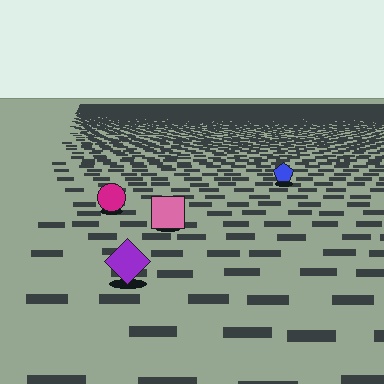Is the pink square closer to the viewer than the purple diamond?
No. The purple diamond is closer — you can tell from the texture gradient: the ground texture is coarser near it.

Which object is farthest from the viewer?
The blue pentagon is farthest from the viewer. It appears smaller and the ground texture around it is denser.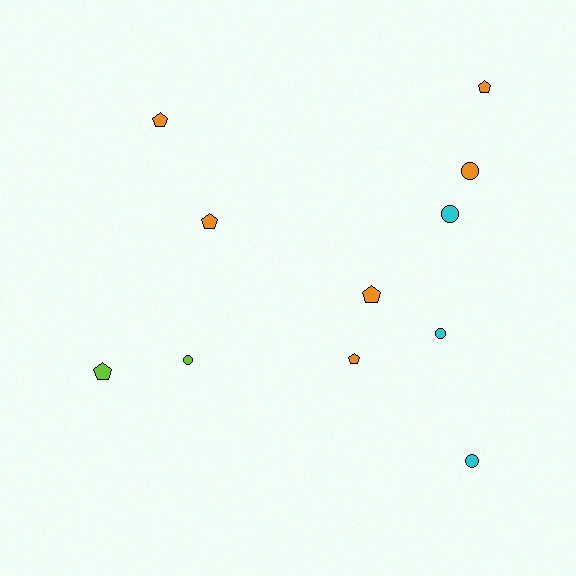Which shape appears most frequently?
Pentagon, with 6 objects.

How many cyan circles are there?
There are 3 cyan circles.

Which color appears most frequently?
Orange, with 6 objects.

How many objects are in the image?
There are 11 objects.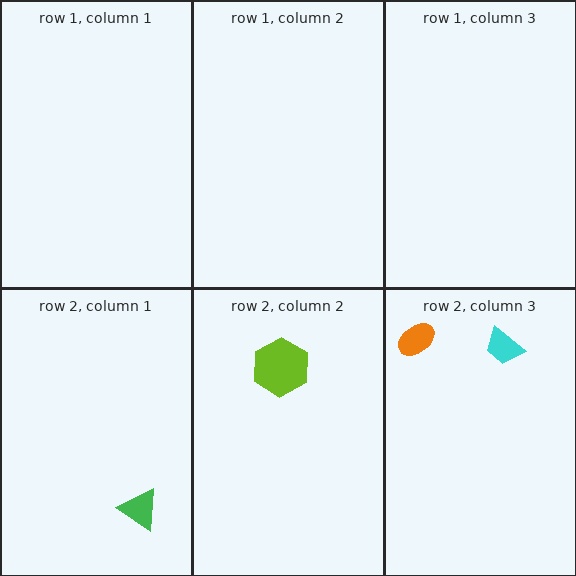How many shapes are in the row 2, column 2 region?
1.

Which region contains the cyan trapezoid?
The row 2, column 3 region.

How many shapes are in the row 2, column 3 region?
2.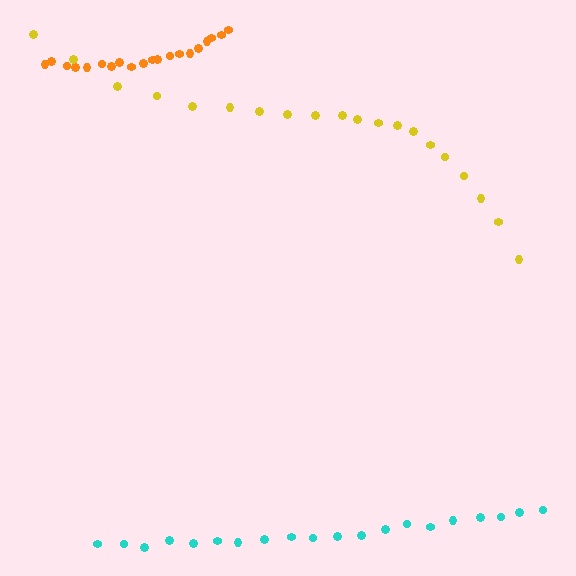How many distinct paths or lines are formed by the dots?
There are 3 distinct paths.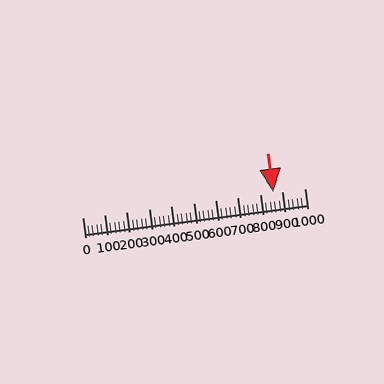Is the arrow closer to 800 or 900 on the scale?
The arrow is closer to 900.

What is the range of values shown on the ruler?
The ruler shows values from 0 to 1000.